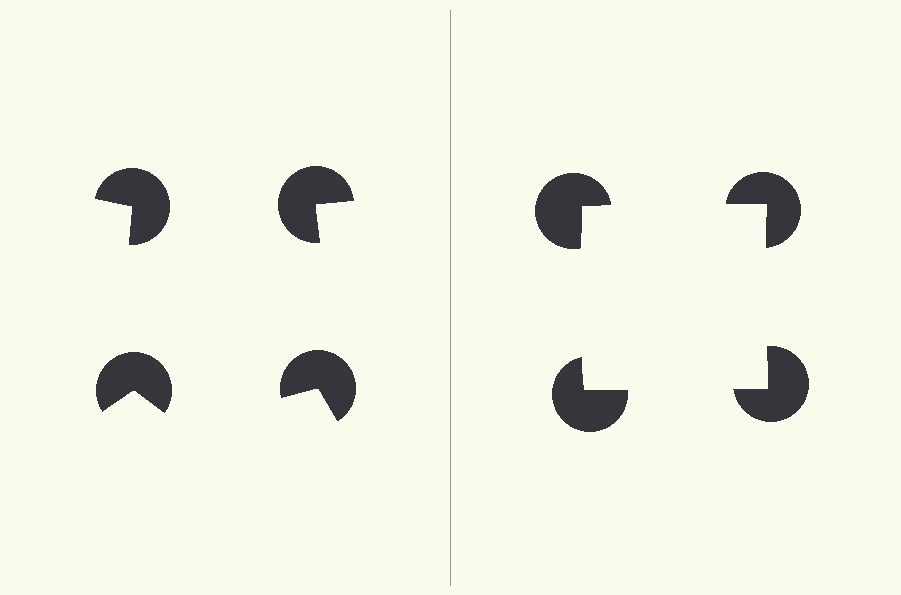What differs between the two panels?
The pac-man discs are positioned identically on both sides; only the wedge orientations differ. On the right they align to a square; on the left they are misaligned.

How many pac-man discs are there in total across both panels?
8 — 4 on each side.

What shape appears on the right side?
An illusory square.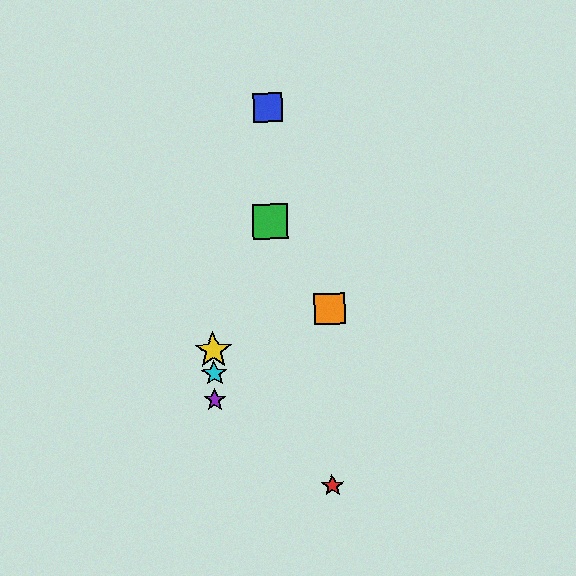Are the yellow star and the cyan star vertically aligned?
Yes, both are at x≈214.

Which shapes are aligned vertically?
The yellow star, the purple star, the cyan star are aligned vertically.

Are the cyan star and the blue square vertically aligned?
No, the cyan star is at x≈214 and the blue square is at x≈268.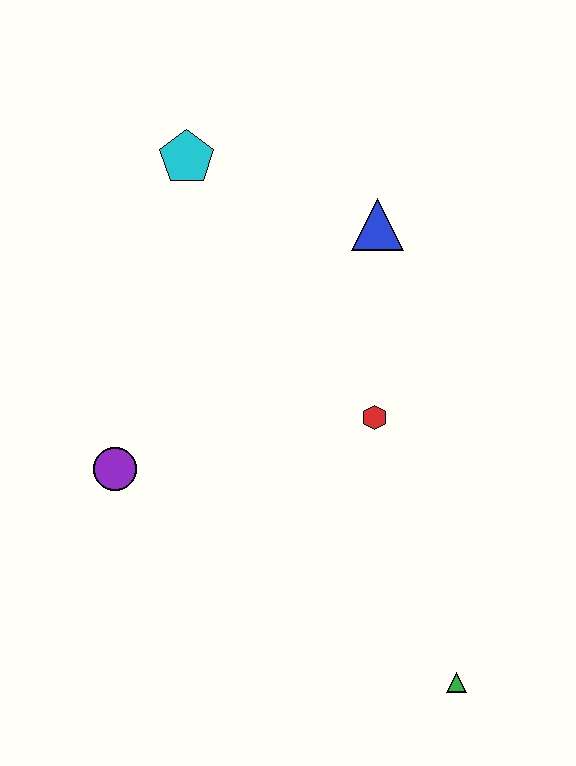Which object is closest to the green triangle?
The red hexagon is closest to the green triangle.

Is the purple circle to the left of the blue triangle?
Yes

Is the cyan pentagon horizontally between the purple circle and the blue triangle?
Yes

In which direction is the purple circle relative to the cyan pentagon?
The purple circle is below the cyan pentagon.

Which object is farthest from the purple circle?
The green triangle is farthest from the purple circle.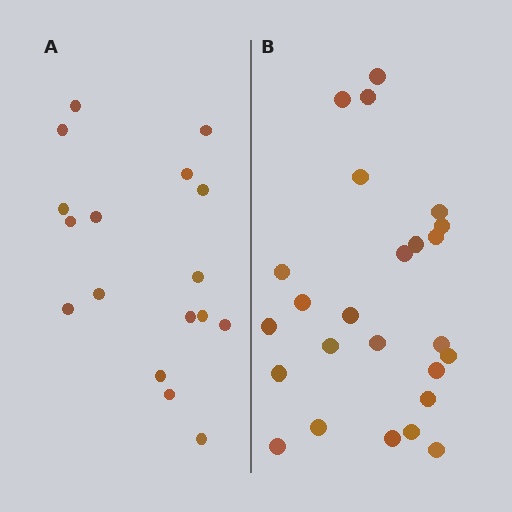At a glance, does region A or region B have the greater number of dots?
Region B (the right region) has more dots.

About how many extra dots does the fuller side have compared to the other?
Region B has roughly 8 or so more dots than region A.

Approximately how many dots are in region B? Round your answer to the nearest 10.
About 20 dots. (The exact count is 25, which rounds to 20.)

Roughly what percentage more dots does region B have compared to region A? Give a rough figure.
About 45% more.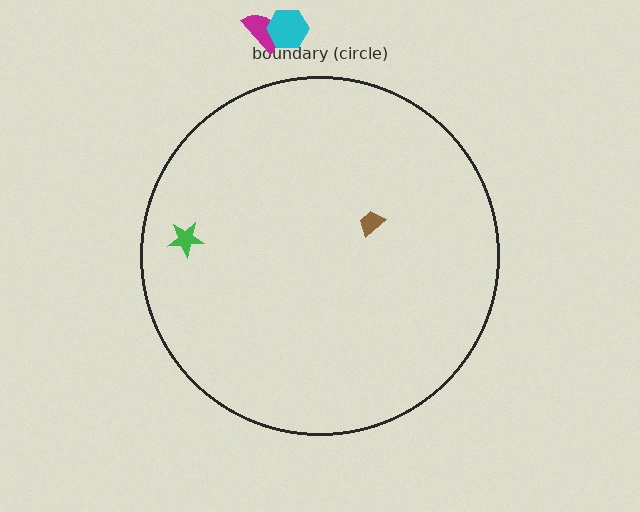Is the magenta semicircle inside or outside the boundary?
Outside.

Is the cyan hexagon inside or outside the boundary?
Outside.